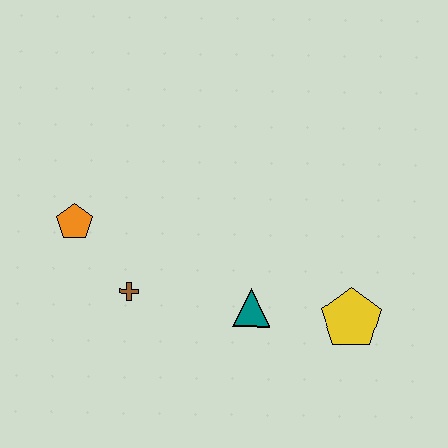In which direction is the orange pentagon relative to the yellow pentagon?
The orange pentagon is to the left of the yellow pentagon.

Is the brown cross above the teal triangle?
Yes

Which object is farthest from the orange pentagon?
The yellow pentagon is farthest from the orange pentagon.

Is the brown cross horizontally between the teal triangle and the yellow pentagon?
No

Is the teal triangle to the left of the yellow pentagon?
Yes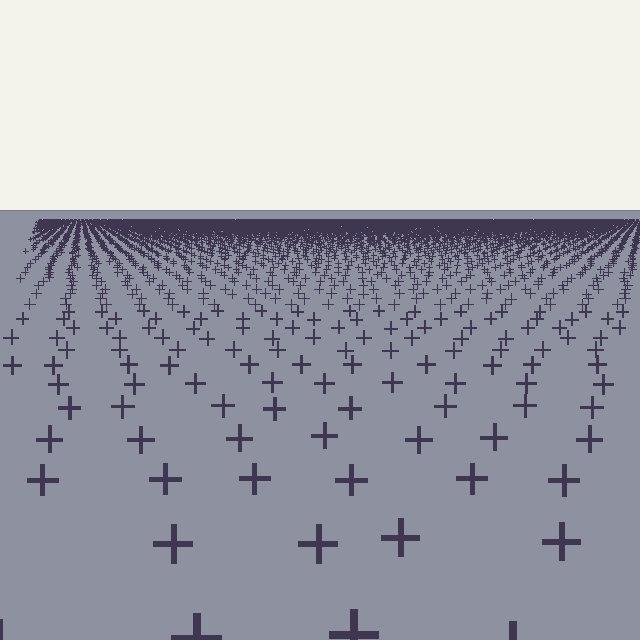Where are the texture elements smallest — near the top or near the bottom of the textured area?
Near the top.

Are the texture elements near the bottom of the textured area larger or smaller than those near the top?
Larger. Near the bottom, elements are closer to the viewer and appear at a bigger on-screen size.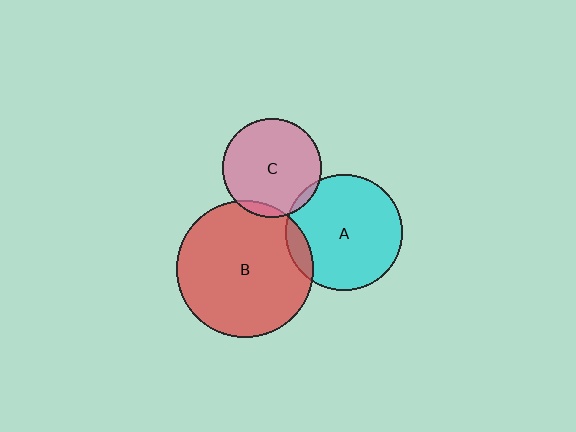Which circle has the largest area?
Circle B (red).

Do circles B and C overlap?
Yes.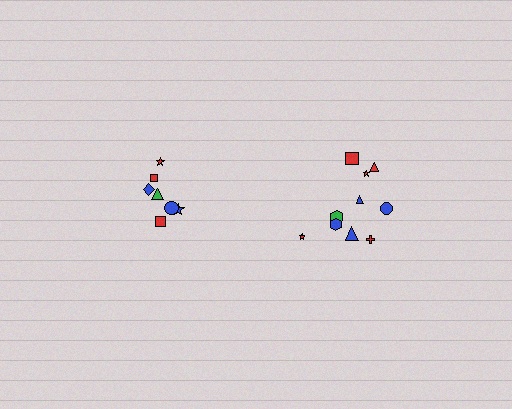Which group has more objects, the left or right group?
The right group.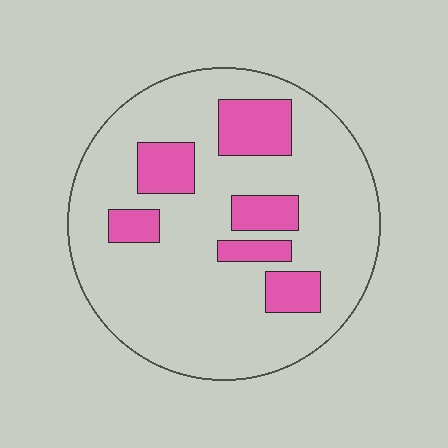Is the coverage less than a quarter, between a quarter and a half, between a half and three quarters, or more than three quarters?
Less than a quarter.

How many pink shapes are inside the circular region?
6.